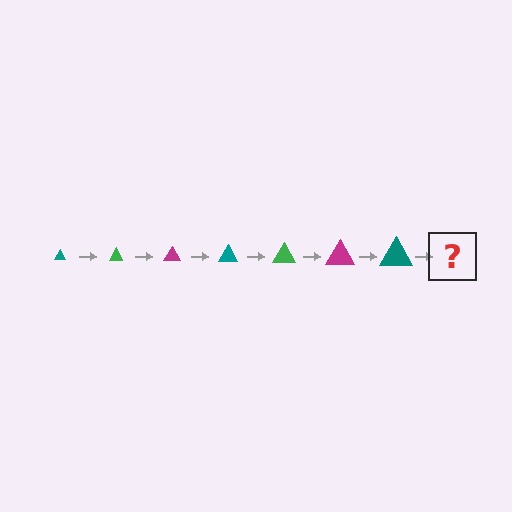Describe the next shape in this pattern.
It should be a green triangle, larger than the previous one.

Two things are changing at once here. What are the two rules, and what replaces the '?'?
The two rules are that the triangle grows larger each step and the color cycles through teal, green, and magenta. The '?' should be a green triangle, larger than the previous one.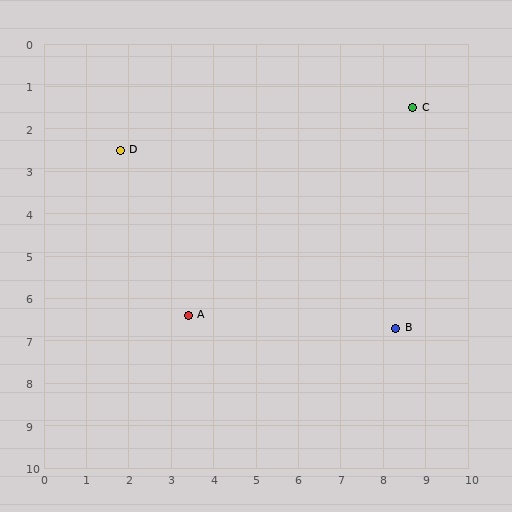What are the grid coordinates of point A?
Point A is at approximately (3.4, 6.4).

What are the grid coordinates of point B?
Point B is at approximately (8.3, 6.7).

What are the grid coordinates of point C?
Point C is at approximately (8.7, 1.5).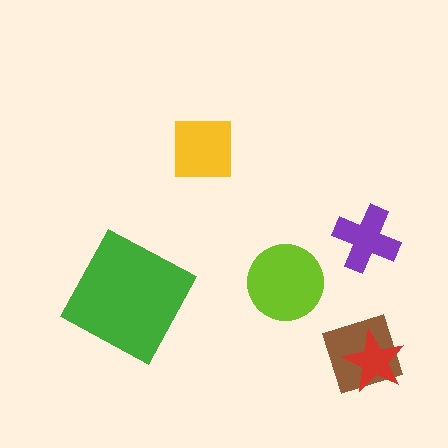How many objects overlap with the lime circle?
0 objects overlap with the lime circle.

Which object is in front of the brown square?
The red star is in front of the brown square.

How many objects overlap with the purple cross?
0 objects overlap with the purple cross.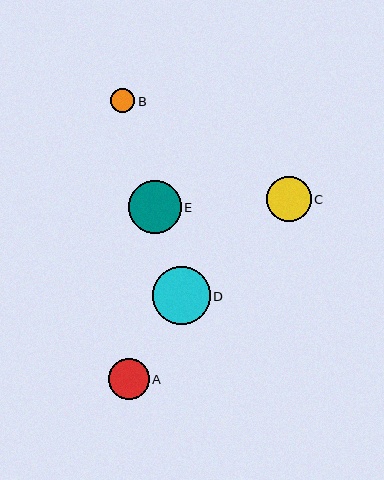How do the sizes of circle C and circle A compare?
Circle C and circle A are approximately the same size.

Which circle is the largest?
Circle D is the largest with a size of approximately 58 pixels.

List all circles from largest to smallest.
From largest to smallest: D, E, C, A, B.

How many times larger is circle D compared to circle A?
Circle D is approximately 1.4 times the size of circle A.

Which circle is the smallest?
Circle B is the smallest with a size of approximately 24 pixels.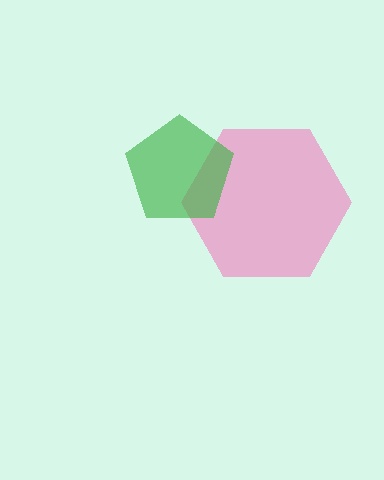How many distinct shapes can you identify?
There are 2 distinct shapes: a pink hexagon, a green pentagon.